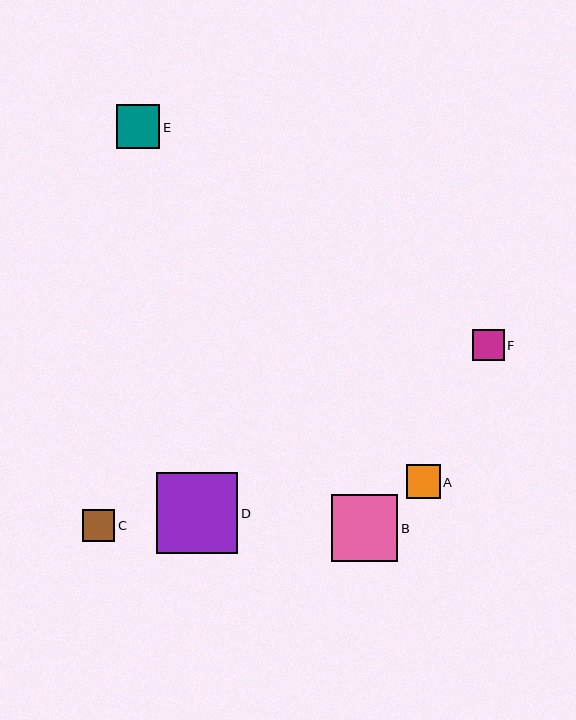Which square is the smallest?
Square F is the smallest with a size of approximately 31 pixels.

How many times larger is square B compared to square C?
Square B is approximately 2.0 times the size of square C.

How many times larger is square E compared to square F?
Square E is approximately 1.4 times the size of square F.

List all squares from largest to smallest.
From largest to smallest: D, B, E, A, C, F.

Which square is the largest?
Square D is the largest with a size of approximately 81 pixels.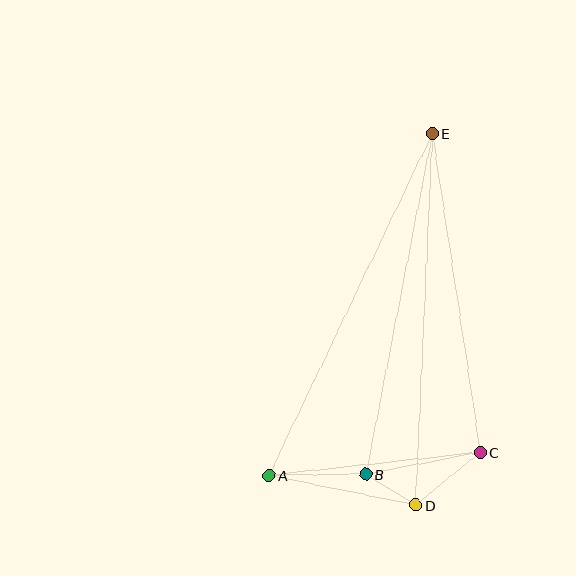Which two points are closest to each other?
Points B and D are closest to each other.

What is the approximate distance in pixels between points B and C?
The distance between B and C is approximately 117 pixels.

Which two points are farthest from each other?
Points A and E are farthest from each other.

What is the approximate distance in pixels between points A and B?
The distance between A and B is approximately 97 pixels.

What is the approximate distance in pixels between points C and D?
The distance between C and D is approximately 83 pixels.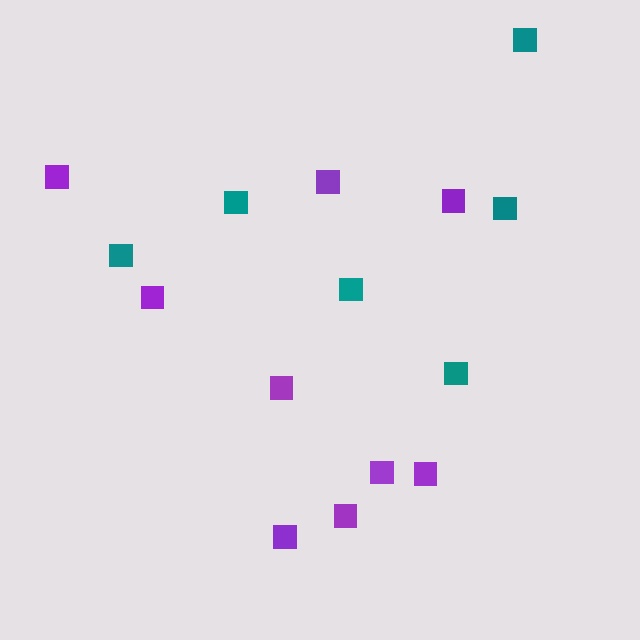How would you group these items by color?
There are 2 groups: one group of teal squares (6) and one group of purple squares (9).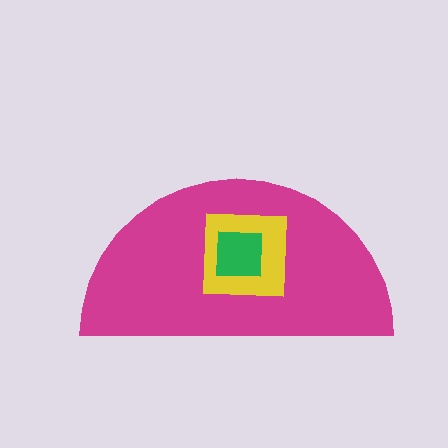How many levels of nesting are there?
3.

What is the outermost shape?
The magenta semicircle.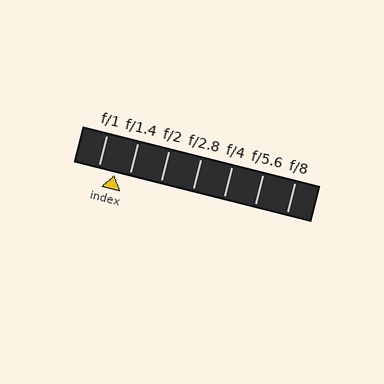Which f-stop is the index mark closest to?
The index mark is closest to f/1.4.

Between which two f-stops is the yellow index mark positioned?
The index mark is between f/1 and f/1.4.